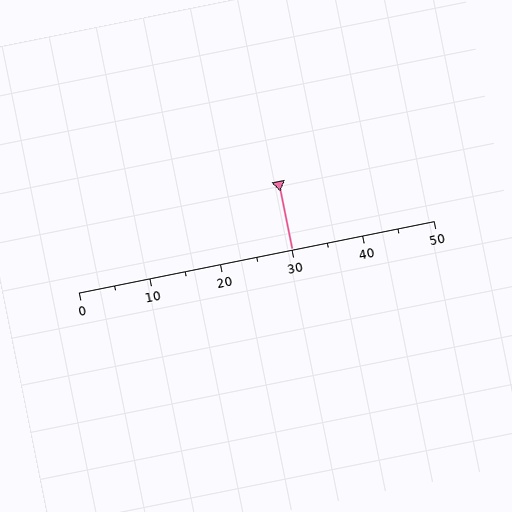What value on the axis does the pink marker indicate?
The marker indicates approximately 30.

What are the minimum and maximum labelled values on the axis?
The axis runs from 0 to 50.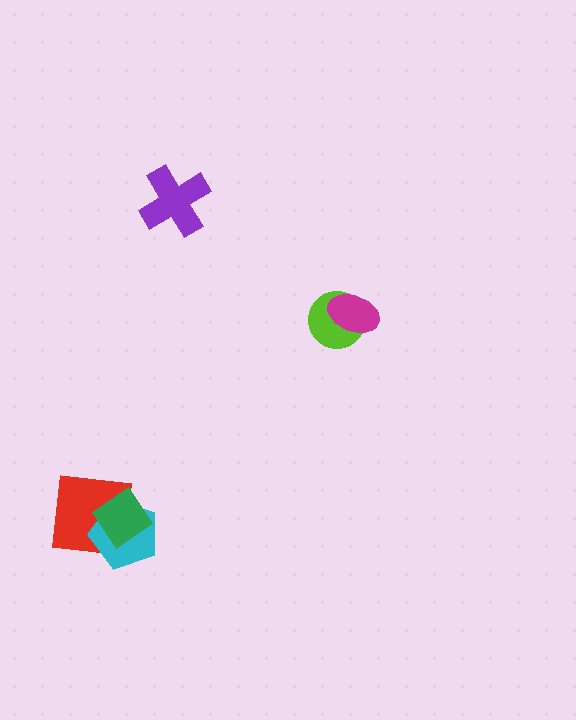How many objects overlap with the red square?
2 objects overlap with the red square.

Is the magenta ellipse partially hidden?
No, no other shape covers it.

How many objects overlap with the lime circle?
1 object overlaps with the lime circle.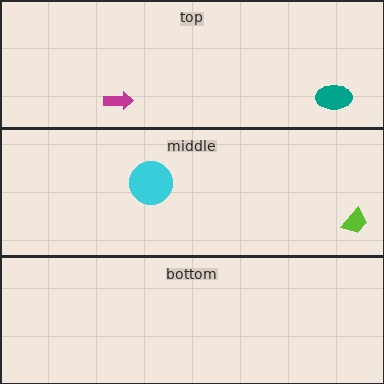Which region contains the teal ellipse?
The top region.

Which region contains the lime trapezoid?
The middle region.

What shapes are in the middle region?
The cyan circle, the lime trapezoid.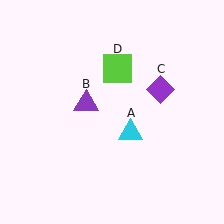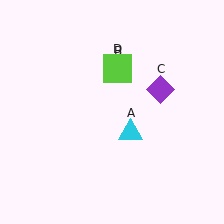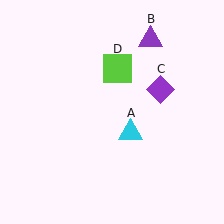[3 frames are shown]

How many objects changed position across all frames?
1 object changed position: purple triangle (object B).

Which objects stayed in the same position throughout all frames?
Cyan triangle (object A) and purple diamond (object C) and lime square (object D) remained stationary.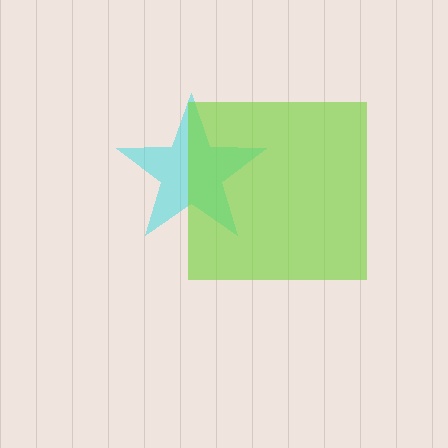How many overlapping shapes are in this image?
There are 2 overlapping shapes in the image.